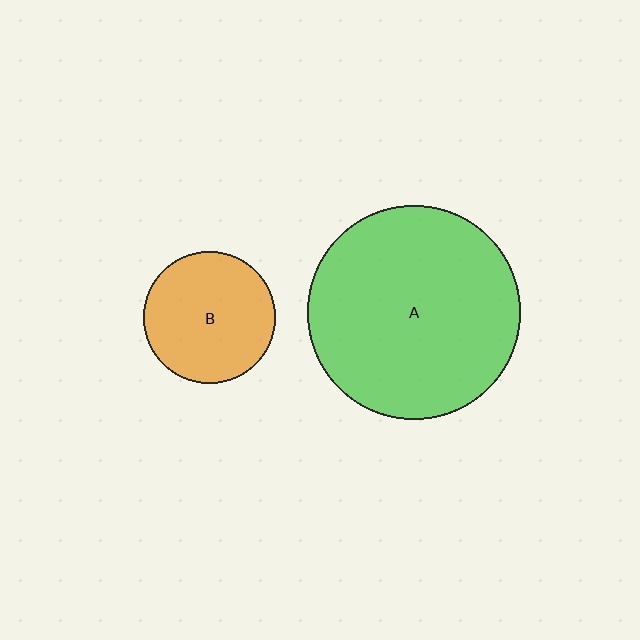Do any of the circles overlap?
No, none of the circles overlap.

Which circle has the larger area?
Circle A (green).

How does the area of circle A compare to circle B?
Approximately 2.6 times.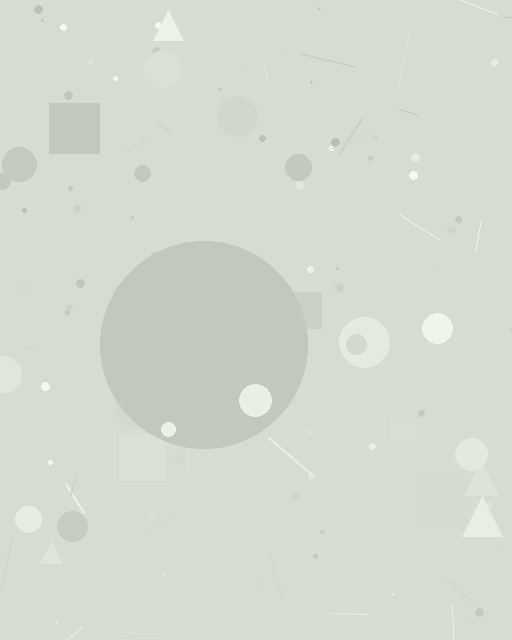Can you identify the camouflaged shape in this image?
The camouflaged shape is a circle.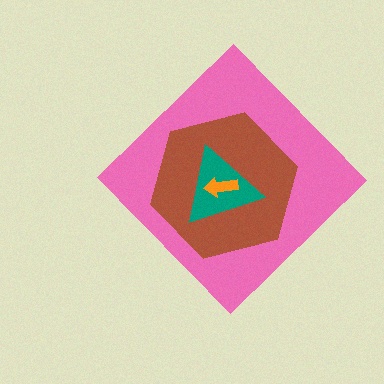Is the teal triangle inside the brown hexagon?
Yes.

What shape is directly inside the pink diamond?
The brown hexagon.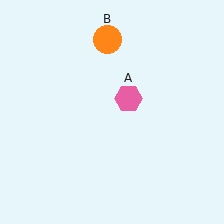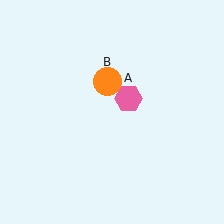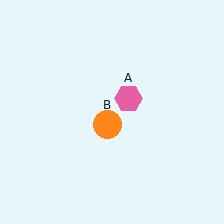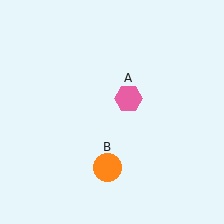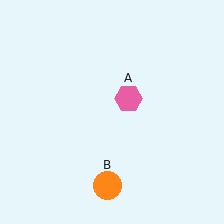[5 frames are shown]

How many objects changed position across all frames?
1 object changed position: orange circle (object B).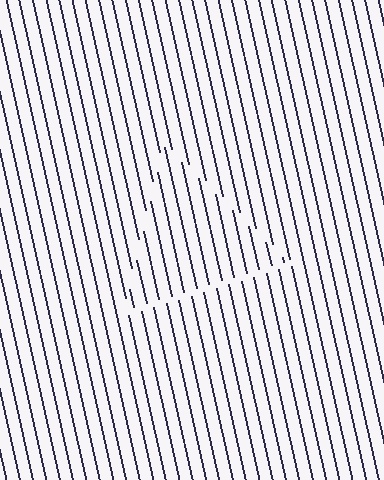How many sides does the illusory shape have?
3 sides — the line-ends trace a triangle.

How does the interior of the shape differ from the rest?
The interior of the shape contains the same grating, shifted by half a period — the contour is defined by the phase discontinuity where line-ends from the inner and outer gratings abut.